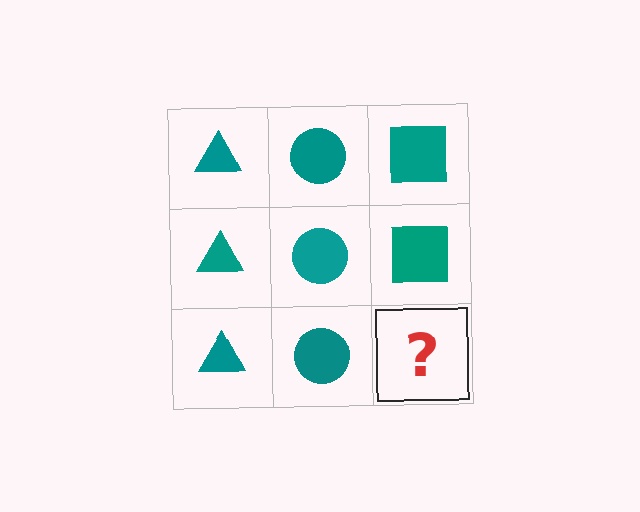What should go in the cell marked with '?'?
The missing cell should contain a teal square.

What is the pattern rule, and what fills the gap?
The rule is that each column has a consistent shape. The gap should be filled with a teal square.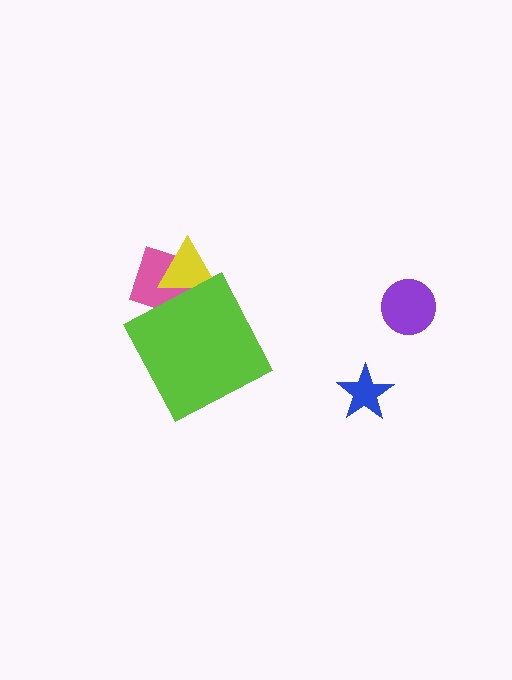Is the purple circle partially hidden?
No, the purple circle is fully visible.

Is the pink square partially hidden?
Yes, the pink square is partially hidden behind the lime diamond.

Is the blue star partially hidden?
No, the blue star is fully visible.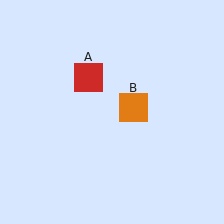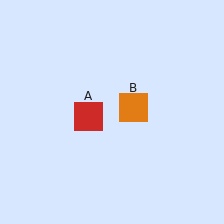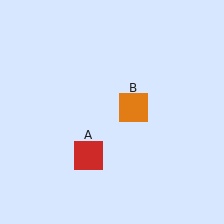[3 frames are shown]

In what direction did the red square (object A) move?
The red square (object A) moved down.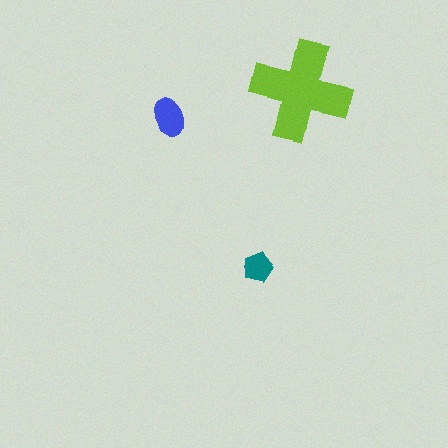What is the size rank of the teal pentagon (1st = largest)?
3rd.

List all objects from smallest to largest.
The teal pentagon, the blue ellipse, the lime cross.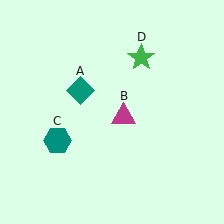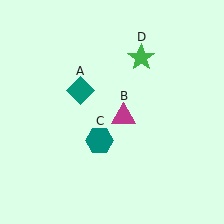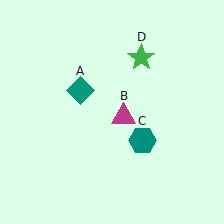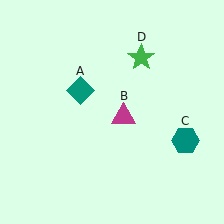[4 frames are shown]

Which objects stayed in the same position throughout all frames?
Teal diamond (object A) and magenta triangle (object B) and green star (object D) remained stationary.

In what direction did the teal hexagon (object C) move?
The teal hexagon (object C) moved right.